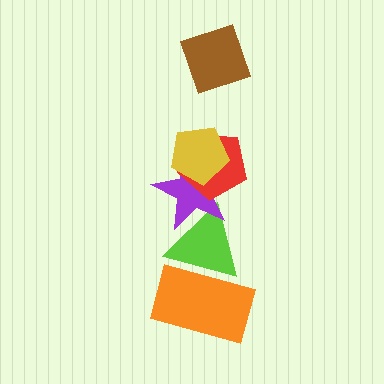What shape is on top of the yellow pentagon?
The brown diamond is on top of the yellow pentagon.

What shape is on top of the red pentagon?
The yellow pentagon is on top of the red pentagon.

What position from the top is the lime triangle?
The lime triangle is 5th from the top.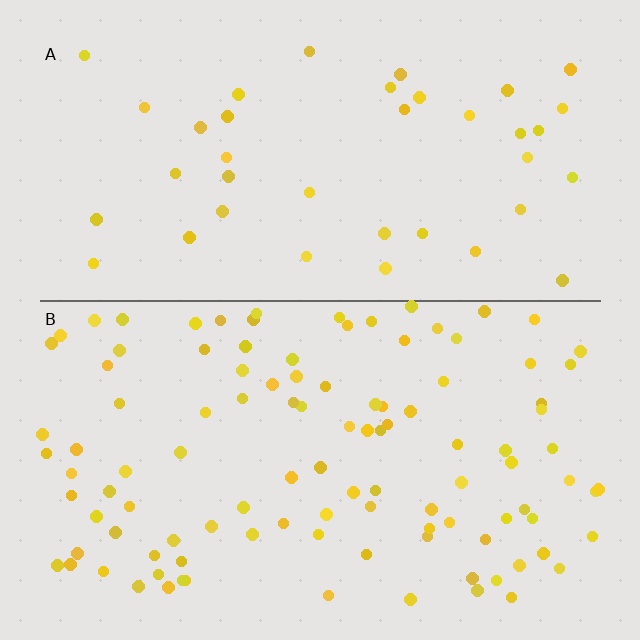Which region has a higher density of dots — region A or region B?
B (the bottom).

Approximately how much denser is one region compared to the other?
Approximately 2.8× — region B over region A.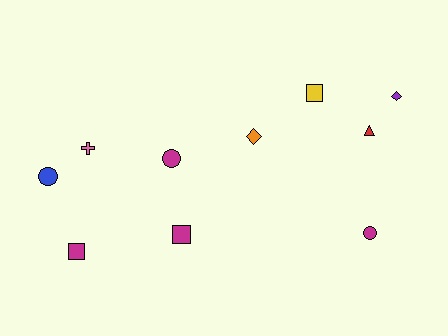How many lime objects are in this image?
There are no lime objects.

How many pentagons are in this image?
There are no pentagons.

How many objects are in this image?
There are 10 objects.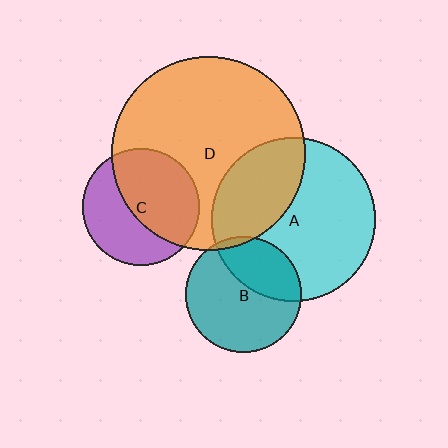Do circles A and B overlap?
Yes.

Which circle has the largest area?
Circle D (orange).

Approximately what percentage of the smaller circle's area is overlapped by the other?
Approximately 35%.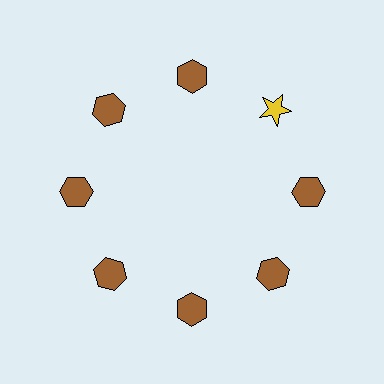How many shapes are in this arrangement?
There are 8 shapes arranged in a ring pattern.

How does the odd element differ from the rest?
It differs in both color (yellow instead of brown) and shape (star instead of hexagon).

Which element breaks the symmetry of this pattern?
The yellow star at roughly the 2 o'clock position breaks the symmetry. All other shapes are brown hexagons.